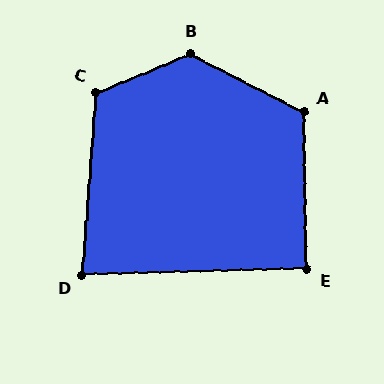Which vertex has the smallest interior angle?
D, at approximately 84 degrees.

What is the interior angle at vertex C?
Approximately 117 degrees (obtuse).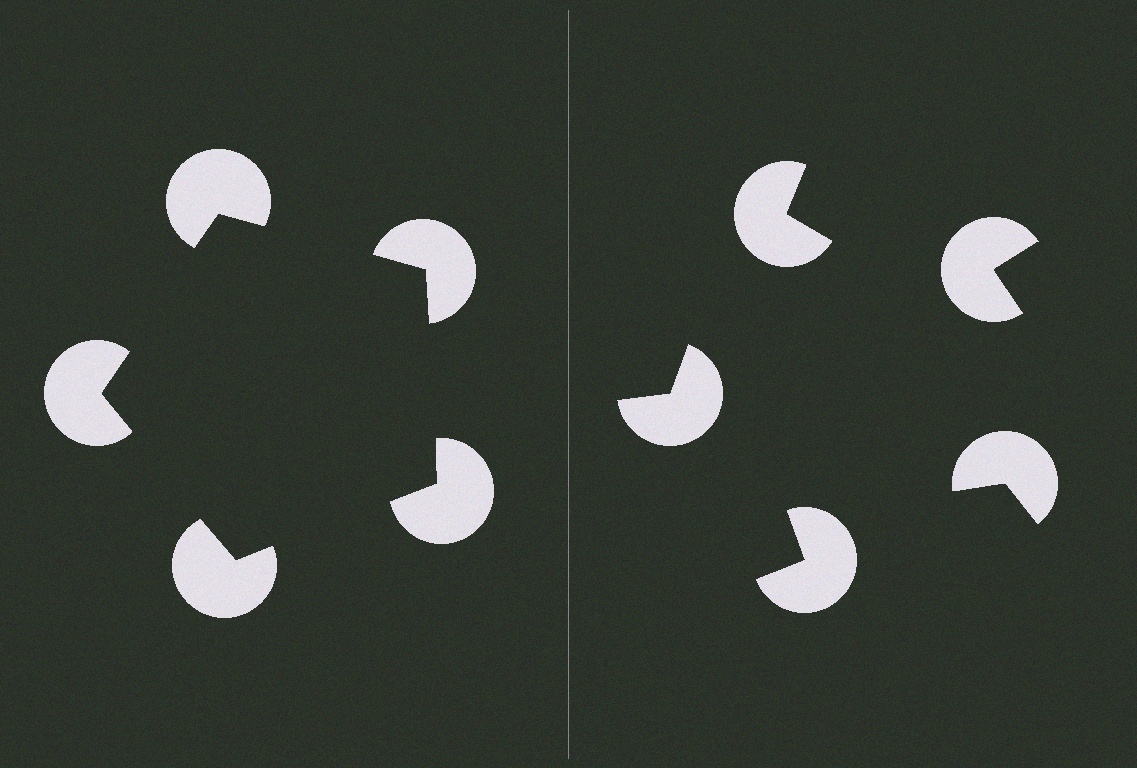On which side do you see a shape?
An illusory pentagon appears on the left side. On the right side the wedge cuts are rotated, so no coherent shape forms.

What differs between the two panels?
The pac-man discs are positioned identically on both sides; only the wedge orientations differ. On the left they align to a pentagon; on the right they are misaligned.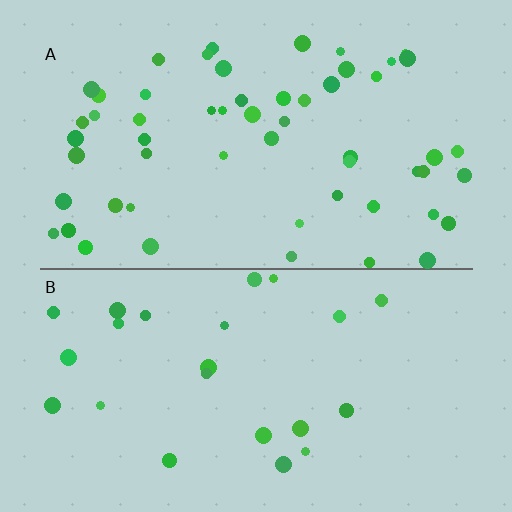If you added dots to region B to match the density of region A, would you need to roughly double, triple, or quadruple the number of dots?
Approximately double.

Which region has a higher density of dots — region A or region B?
A (the top).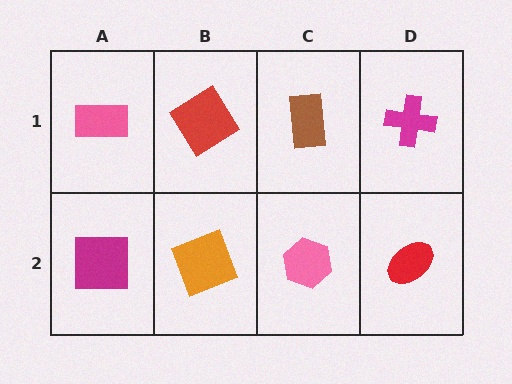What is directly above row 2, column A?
A pink rectangle.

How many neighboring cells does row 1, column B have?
3.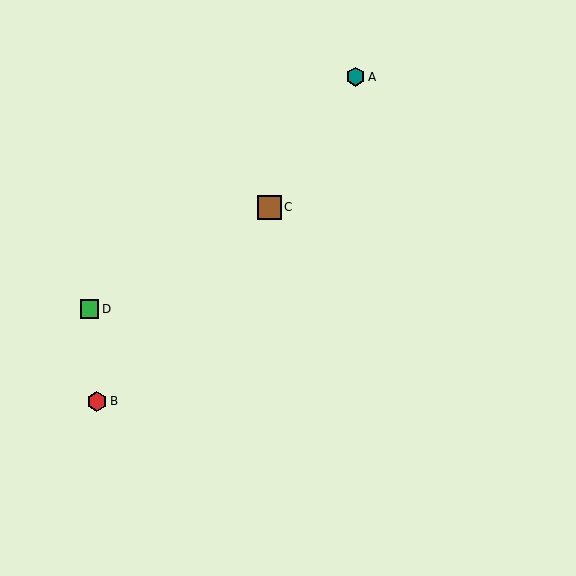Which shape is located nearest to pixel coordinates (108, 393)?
The red hexagon (labeled B) at (97, 401) is nearest to that location.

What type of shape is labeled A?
Shape A is a teal hexagon.